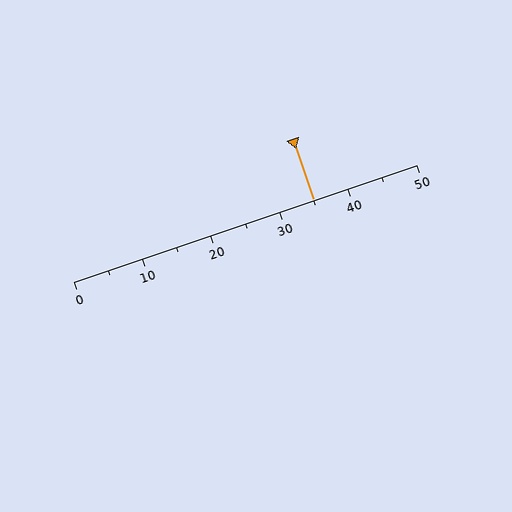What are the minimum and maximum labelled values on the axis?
The axis runs from 0 to 50.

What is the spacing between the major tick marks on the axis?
The major ticks are spaced 10 apart.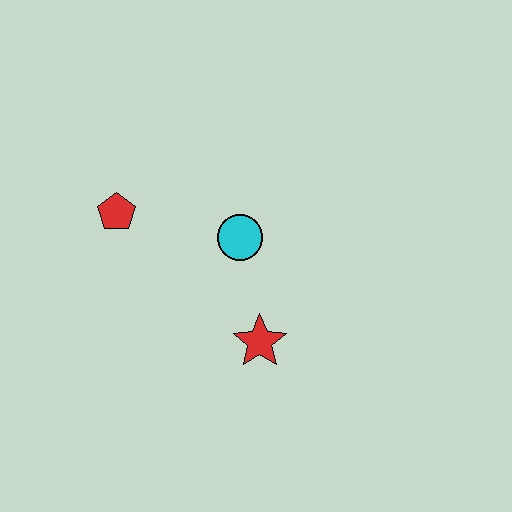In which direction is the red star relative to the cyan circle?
The red star is below the cyan circle.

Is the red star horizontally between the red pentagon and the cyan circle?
No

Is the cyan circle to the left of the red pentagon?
No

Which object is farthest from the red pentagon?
The red star is farthest from the red pentagon.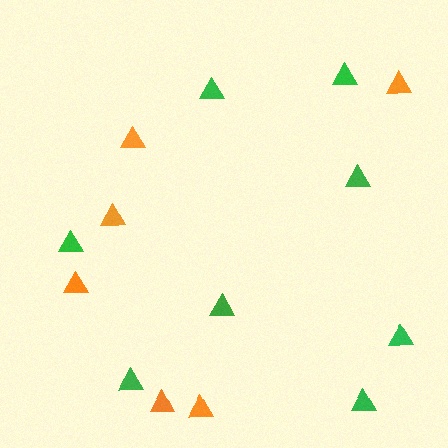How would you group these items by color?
There are 2 groups: one group of green triangles (8) and one group of orange triangles (6).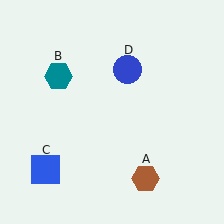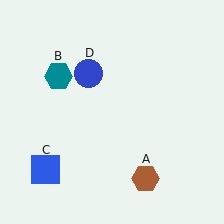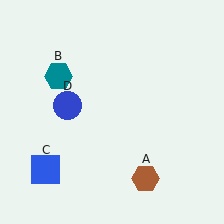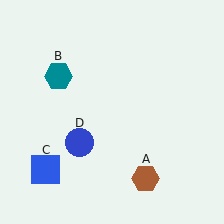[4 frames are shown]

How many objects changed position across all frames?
1 object changed position: blue circle (object D).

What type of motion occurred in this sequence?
The blue circle (object D) rotated counterclockwise around the center of the scene.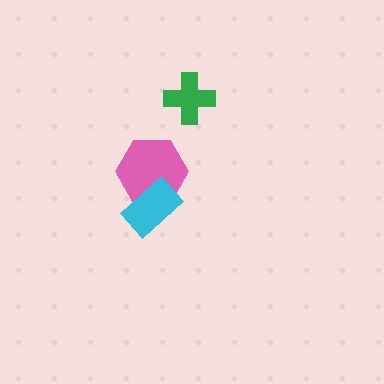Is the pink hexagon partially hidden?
Yes, it is partially covered by another shape.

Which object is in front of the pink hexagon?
The cyan rectangle is in front of the pink hexagon.